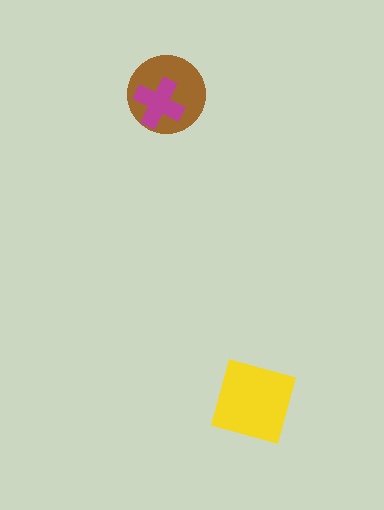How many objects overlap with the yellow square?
0 objects overlap with the yellow square.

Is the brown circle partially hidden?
Yes, it is partially covered by another shape.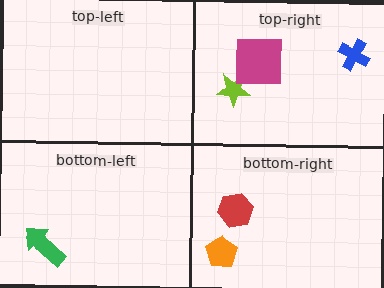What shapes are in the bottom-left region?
The green arrow.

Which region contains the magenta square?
The top-right region.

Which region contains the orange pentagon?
The bottom-right region.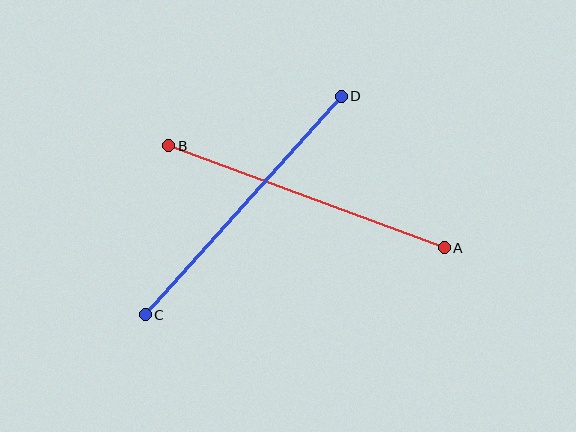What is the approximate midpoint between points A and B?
The midpoint is at approximately (307, 197) pixels.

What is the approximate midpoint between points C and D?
The midpoint is at approximately (243, 205) pixels.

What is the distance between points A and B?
The distance is approximately 294 pixels.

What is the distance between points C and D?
The distance is approximately 294 pixels.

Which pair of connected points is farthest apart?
Points C and D are farthest apart.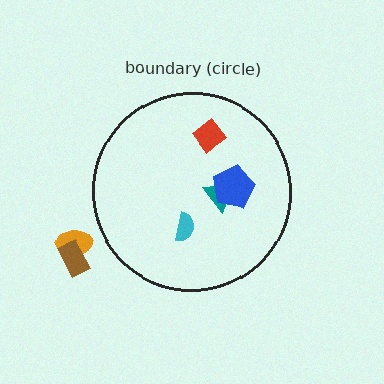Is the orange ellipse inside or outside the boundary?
Outside.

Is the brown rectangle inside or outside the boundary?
Outside.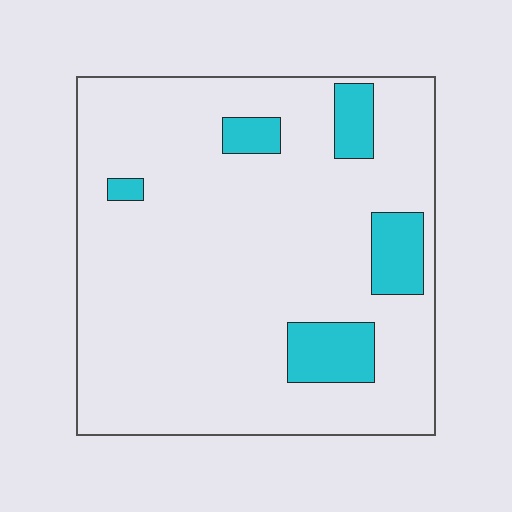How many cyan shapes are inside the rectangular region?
5.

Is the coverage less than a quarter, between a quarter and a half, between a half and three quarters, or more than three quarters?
Less than a quarter.